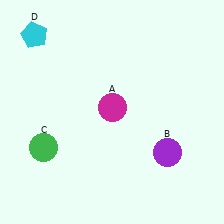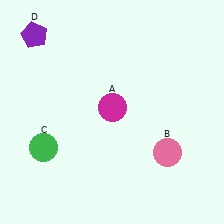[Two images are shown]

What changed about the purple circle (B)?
In Image 1, B is purple. In Image 2, it changed to pink.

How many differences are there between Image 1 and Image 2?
There are 2 differences between the two images.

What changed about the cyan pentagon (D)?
In Image 1, D is cyan. In Image 2, it changed to purple.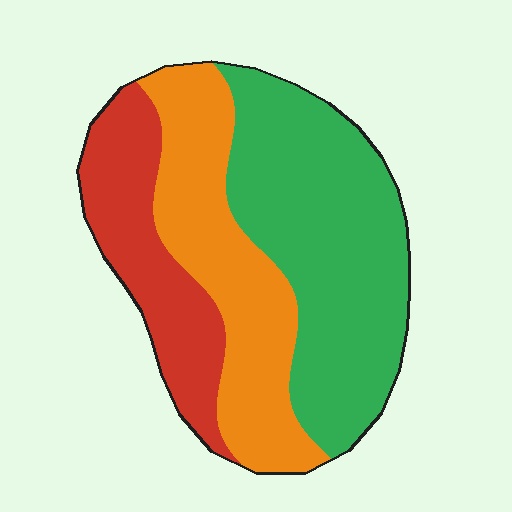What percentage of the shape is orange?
Orange covers roughly 30% of the shape.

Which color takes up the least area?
Red, at roughly 25%.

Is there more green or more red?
Green.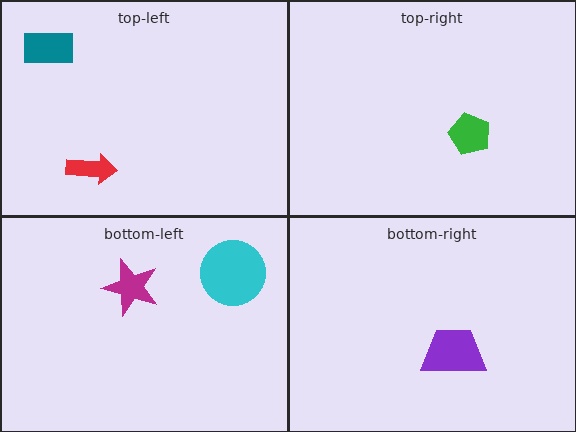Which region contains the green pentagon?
The top-right region.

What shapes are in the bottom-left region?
The cyan circle, the magenta star.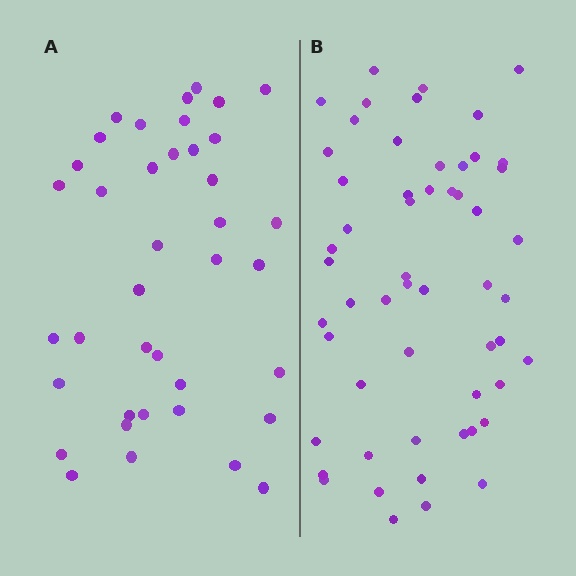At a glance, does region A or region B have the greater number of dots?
Region B (the right region) has more dots.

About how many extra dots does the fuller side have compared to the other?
Region B has approximately 15 more dots than region A.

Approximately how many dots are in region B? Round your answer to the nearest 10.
About 60 dots. (The exact count is 55, which rounds to 60.)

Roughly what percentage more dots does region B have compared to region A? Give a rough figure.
About 40% more.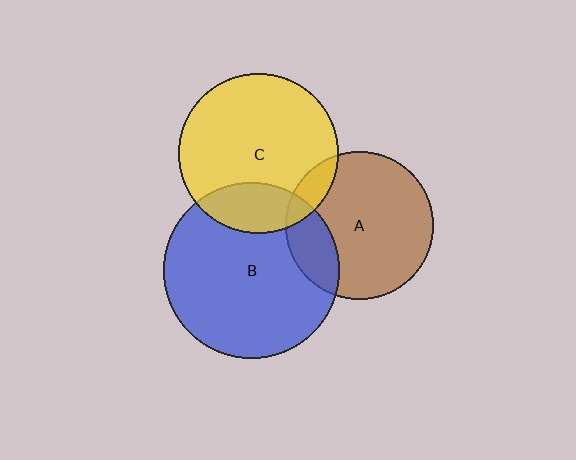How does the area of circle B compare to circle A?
Approximately 1.4 times.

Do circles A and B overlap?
Yes.